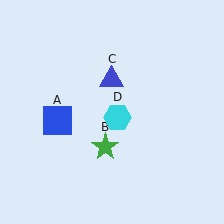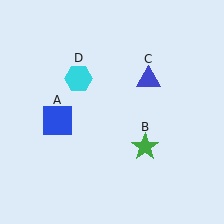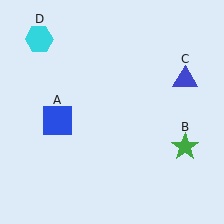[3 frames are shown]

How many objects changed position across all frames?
3 objects changed position: green star (object B), blue triangle (object C), cyan hexagon (object D).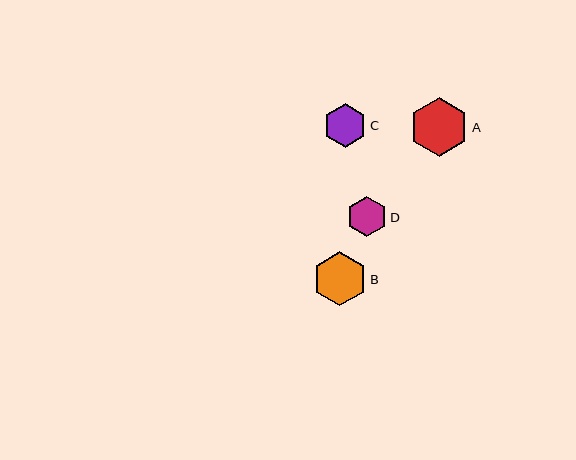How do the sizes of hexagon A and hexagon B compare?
Hexagon A and hexagon B are approximately the same size.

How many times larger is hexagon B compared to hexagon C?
Hexagon B is approximately 1.2 times the size of hexagon C.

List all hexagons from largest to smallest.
From largest to smallest: A, B, C, D.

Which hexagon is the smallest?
Hexagon D is the smallest with a size of approximately 40 pixels.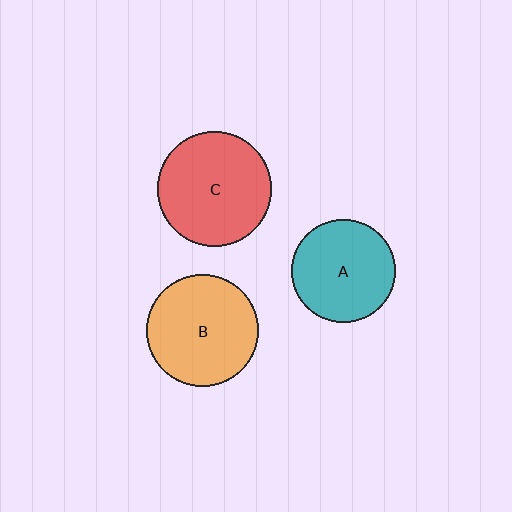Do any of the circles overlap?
No, none of the circles overlap.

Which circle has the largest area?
Circle C (red).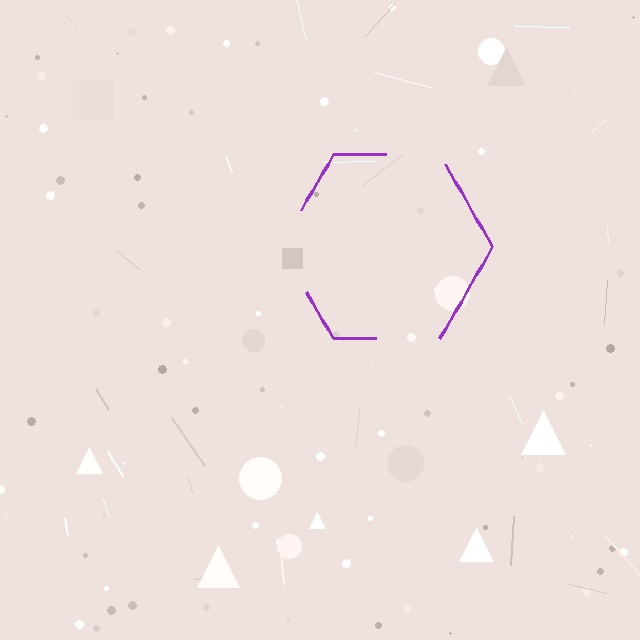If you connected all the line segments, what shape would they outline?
They would outline a hexagon.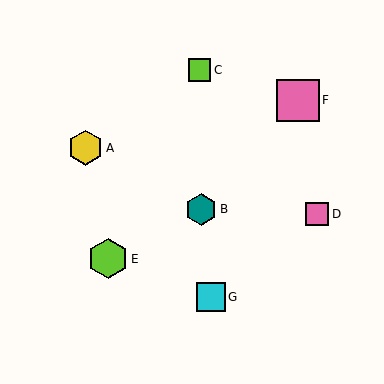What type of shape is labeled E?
Shape E is a lime hexagon.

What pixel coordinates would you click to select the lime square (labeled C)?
Click at (200, 70) to select the lime square C.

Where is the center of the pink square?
The center of the pink square is at (317, 214).